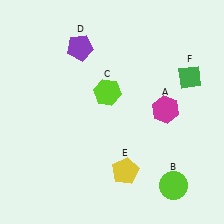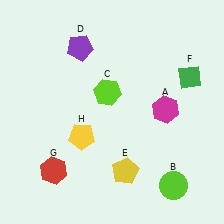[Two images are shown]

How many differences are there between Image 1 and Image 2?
There are 2 differences between the two images.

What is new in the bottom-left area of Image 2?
A red hexagon (G) was added in the bottom-left area of Image 2.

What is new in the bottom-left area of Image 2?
A yellow pentagon (H) was added in the bottom-left area of Image 2.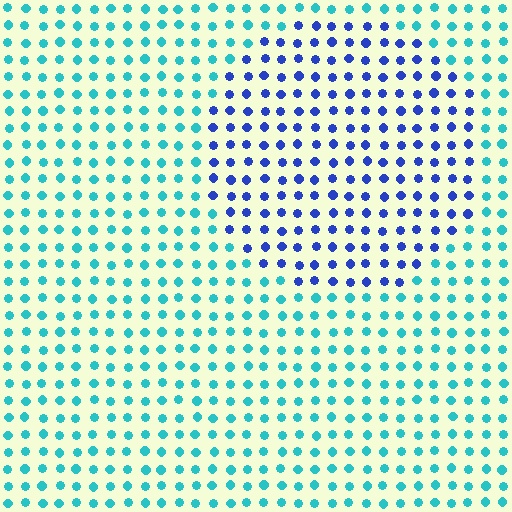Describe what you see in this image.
The image is filled with small cyan elements in a uniform arrangement. A circle-shaped region is visible where the elements are tinted to a slightly different hue, forming a subtle color boundary.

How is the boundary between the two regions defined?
The boundary is defined purely by a slight shift in hue (about 50 degrees). Spacing, size, and orientation are identical on both sides.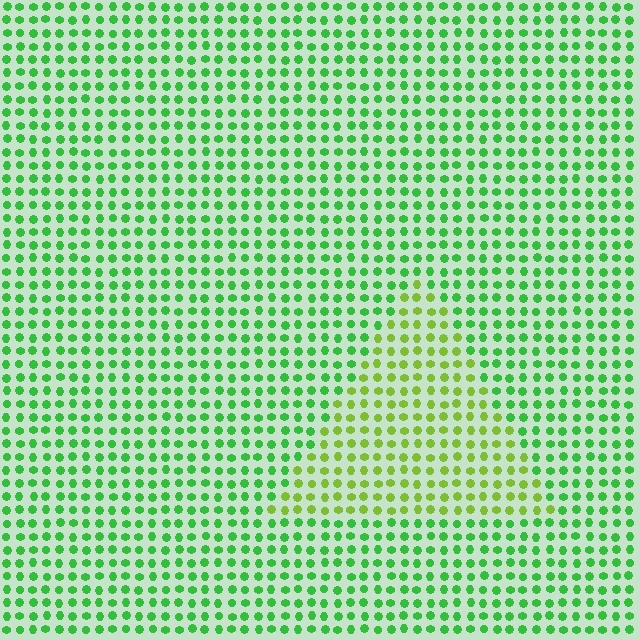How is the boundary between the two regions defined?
The boundary is defined purely by a slight shift in hue (about 35 degrees). Spacing, size, and orientation are identical on both sides.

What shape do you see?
I see a triangle.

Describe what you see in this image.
The image is filled with small green elements in a uniform arrangement. A triangle-shaped region is visible where the elements are tinted to a slightly different hue, forming a subtle color boundary.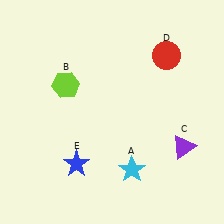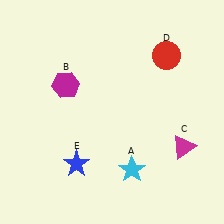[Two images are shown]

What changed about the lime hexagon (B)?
In Image 1, B is lime. In Image 2, it changed to magenta.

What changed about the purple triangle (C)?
In Image 1, C is purple. In Image 2, it changed to magenta.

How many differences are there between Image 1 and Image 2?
There are 2 differences between the two images.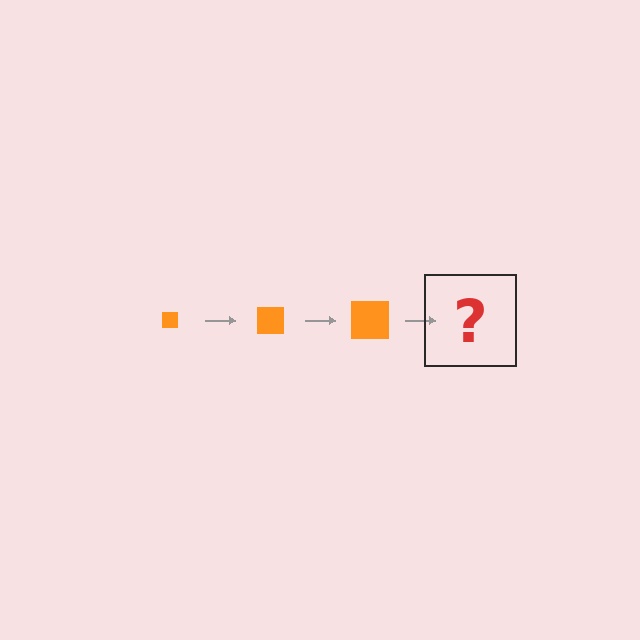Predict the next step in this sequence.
The next step is an orange square, larger than the previous one.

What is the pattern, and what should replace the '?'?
The pattern is that the square gets progressively larger each step. The '?' should be an orange square, larger than the previous one.